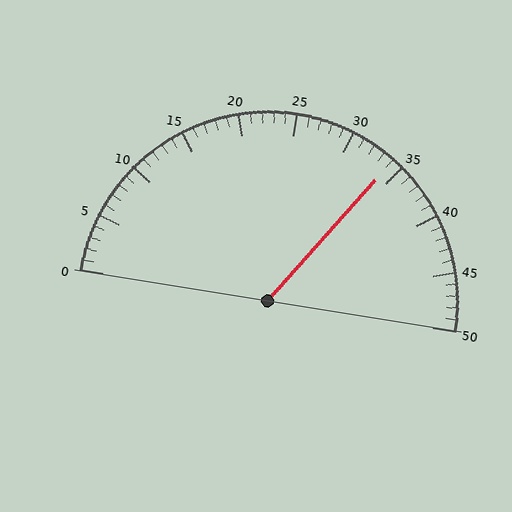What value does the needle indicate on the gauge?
The needle indicates approximately 34.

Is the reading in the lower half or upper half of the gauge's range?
The reading is in the upper half of the range (0 to 50).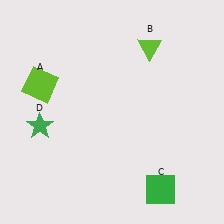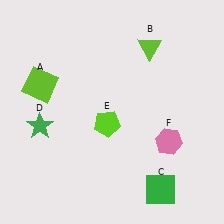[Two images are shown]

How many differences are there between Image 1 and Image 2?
There are 2 differences between the two images.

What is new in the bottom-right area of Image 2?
A pink hexagon (F) was added in the bottom-right area of Image 2.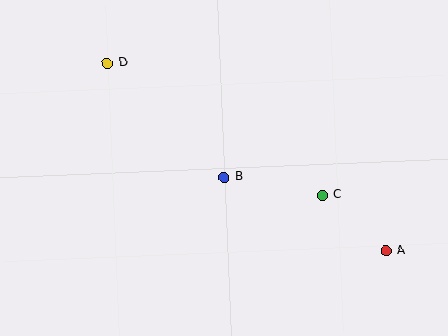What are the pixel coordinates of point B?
Point B is at (224, 177).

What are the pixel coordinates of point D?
Point D is at (107, 63).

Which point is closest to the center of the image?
Point B at (224, 177) is closest to the center.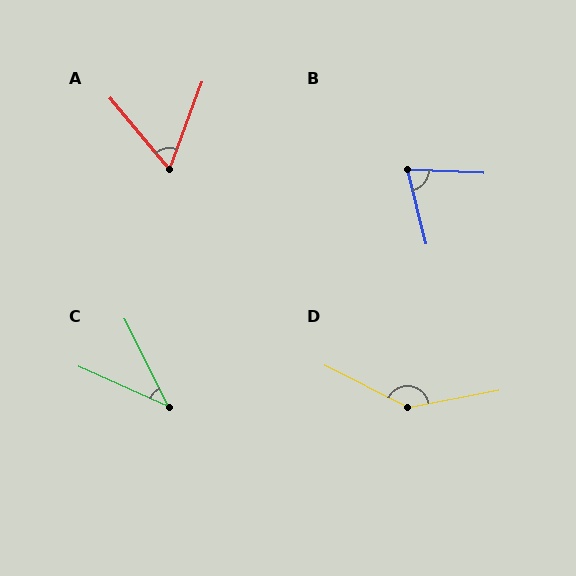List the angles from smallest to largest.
C (39°), A (60°), B (73°), D (143°).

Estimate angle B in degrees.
Approximately 73 degrees.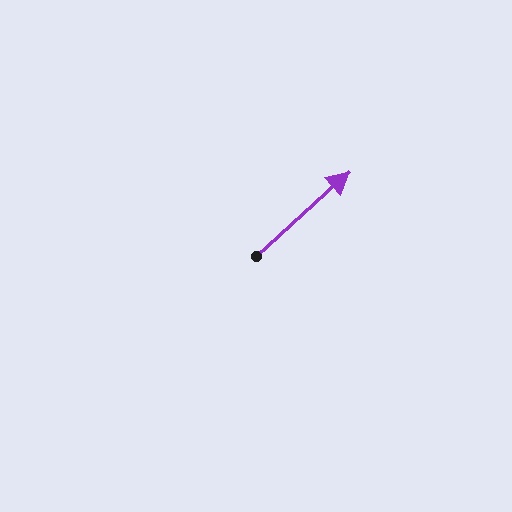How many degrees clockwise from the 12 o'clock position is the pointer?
Approximately 48 degrees.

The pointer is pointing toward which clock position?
Roughly 2 o'clock.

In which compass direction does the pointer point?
Northeast.